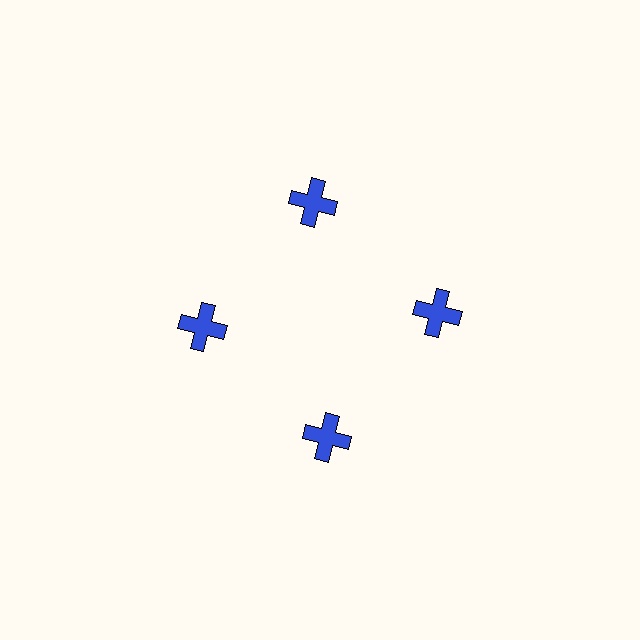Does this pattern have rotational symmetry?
Yes, this pattern has 4-fold rotational symmetry. It looks the same after rotating 90 degrees around the center.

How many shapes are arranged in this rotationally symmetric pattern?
There are 4 shapes, arranged in 4 groups of 1.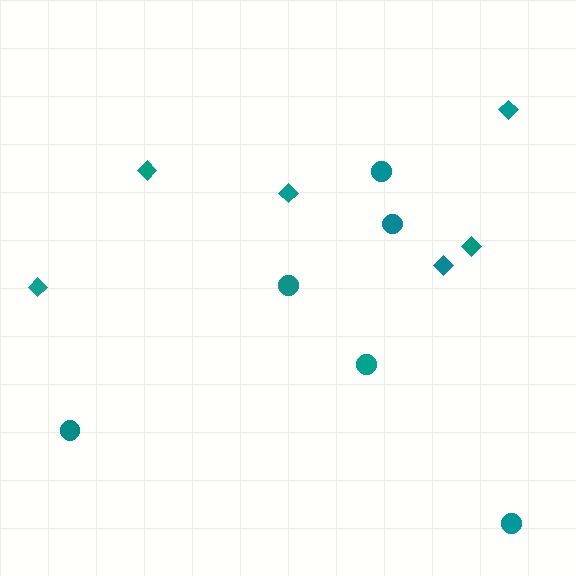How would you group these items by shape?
There are 2 groups: one group of diamonds (6) and one group of circles (6).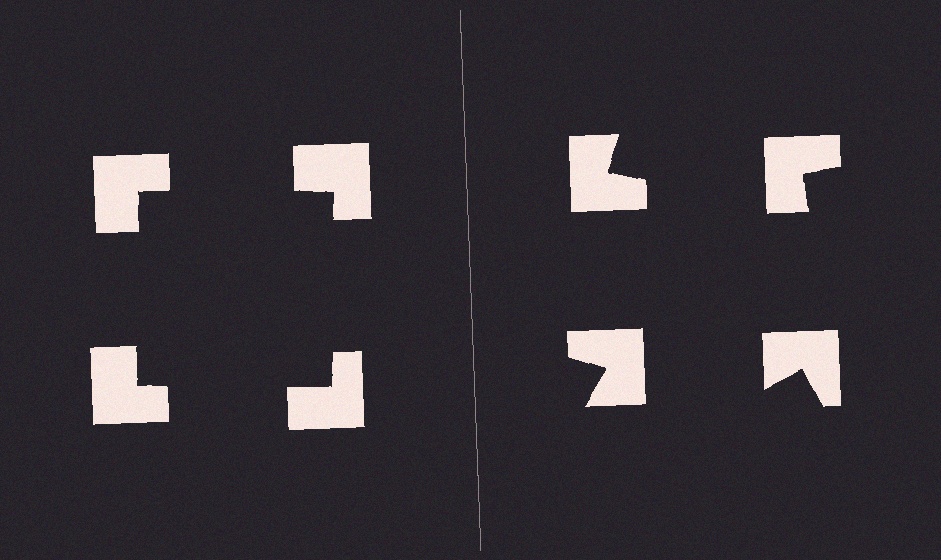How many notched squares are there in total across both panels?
8 — 4 on each side.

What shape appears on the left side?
An illusory square.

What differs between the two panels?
The notched squares are positioned identically on both sides; only the wedge orientations differ. On the left they align to a square; on the right they are misaligned.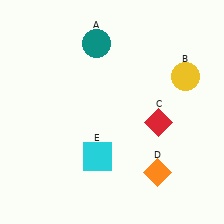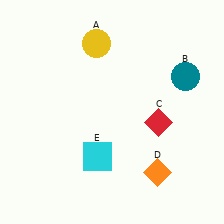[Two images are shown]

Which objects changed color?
A changed from teal to yellow. B changed from yellow to teal.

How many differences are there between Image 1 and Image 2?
There are 2 differences between the two images.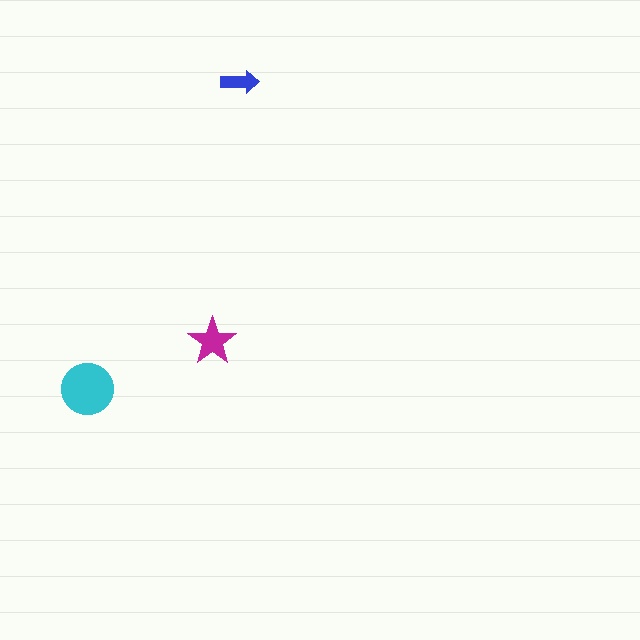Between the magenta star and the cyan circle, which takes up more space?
The cyan circle.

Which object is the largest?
The cyan circle.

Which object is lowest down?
The cyan circle is bottommost.